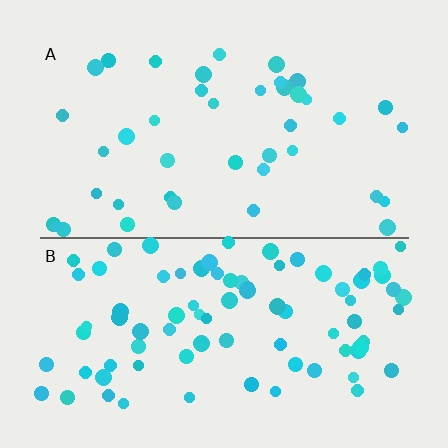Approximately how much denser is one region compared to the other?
Approximately 2.1× — region B over region A.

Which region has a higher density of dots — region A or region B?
B (the bottom).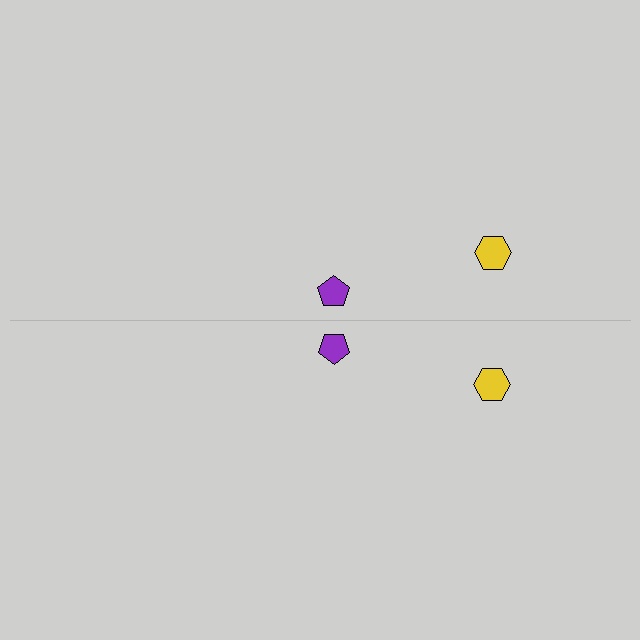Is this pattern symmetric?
Yes, this pattern has bilateral (reflection) symmetry.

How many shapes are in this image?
There are 4 shapes in this image.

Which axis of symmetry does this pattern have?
The pattern has a horizontal axis of symmetry running through the center of the image.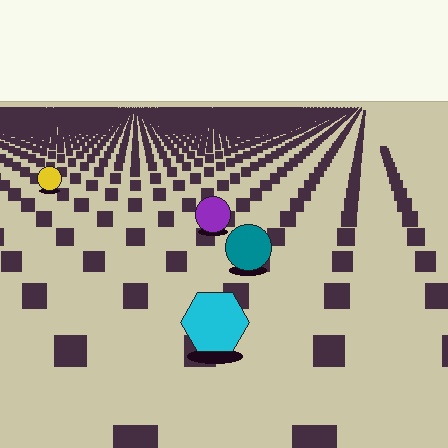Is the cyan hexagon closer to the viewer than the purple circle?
Yes. The cyan hexagon is closer — you can tell from the texture gradient: the ground texture is coarser near it.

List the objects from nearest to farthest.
From nearest to farthest: the cyan hexagon, the teal circle, the purple circle, the yellow circle.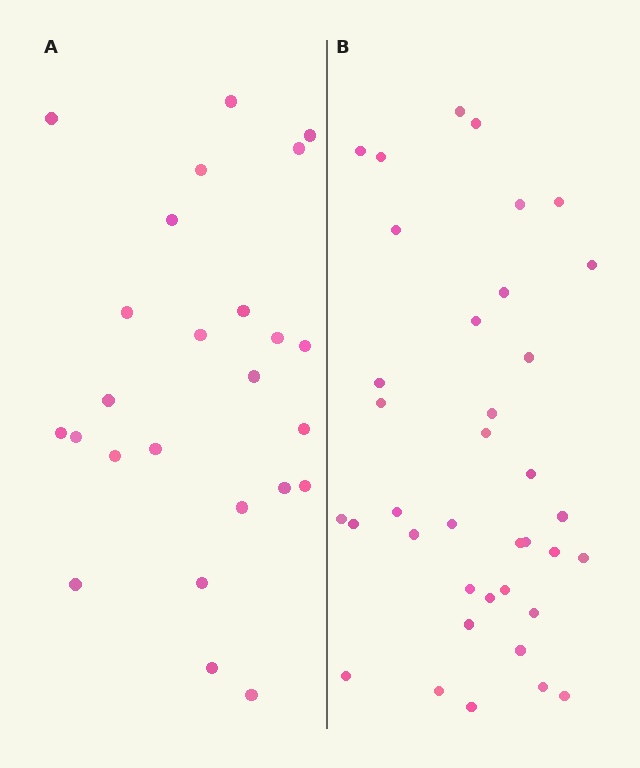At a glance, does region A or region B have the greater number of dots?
Region B (the right region) has more dots.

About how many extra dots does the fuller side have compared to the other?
Region B has roughly 12 or so more dots than region A.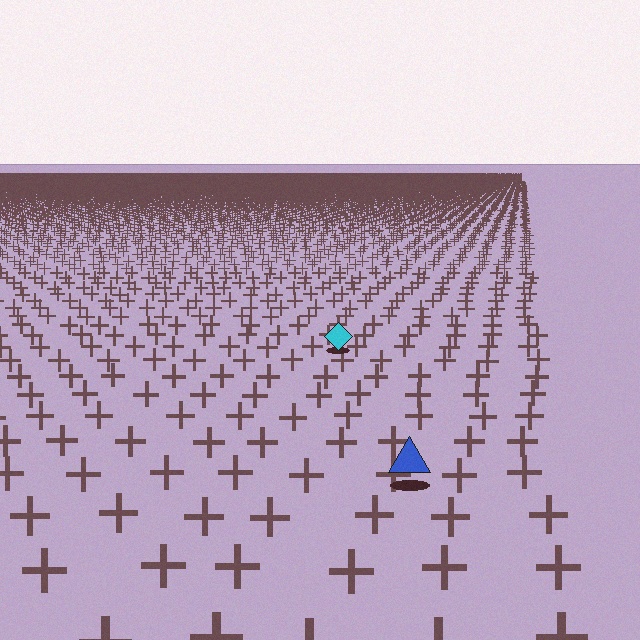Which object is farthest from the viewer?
The cyan diamond is farthest from the viewer. It appears smaller and the ground texture around it is denser.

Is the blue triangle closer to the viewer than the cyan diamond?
Yes. The blue triangle is closer — you can tell from the texture gradient: the ground texture is coarser near it.